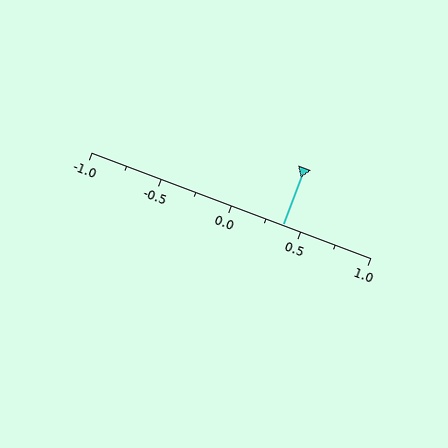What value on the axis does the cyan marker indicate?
The marker indicates approximately 0.38.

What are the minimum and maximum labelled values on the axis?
The axis runs from -1.0 to 1.0.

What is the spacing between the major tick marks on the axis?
The major ticks are spaced 0.5 apart.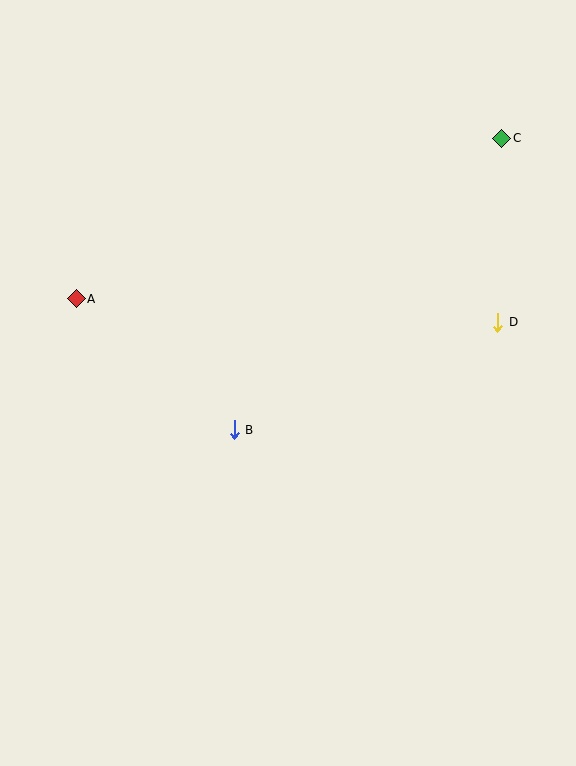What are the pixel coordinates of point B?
Point B is at (234, 430).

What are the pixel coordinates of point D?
Point D is at (498, 322).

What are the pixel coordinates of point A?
Point A is at (76, 299).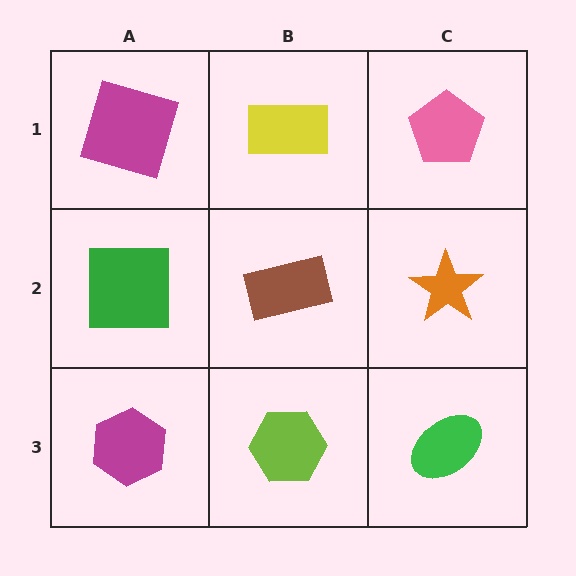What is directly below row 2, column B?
A lime hexagon.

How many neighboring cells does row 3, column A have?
2.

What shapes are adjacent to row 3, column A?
A green square (row 2, column A), a lime hexagon (row 3, column B).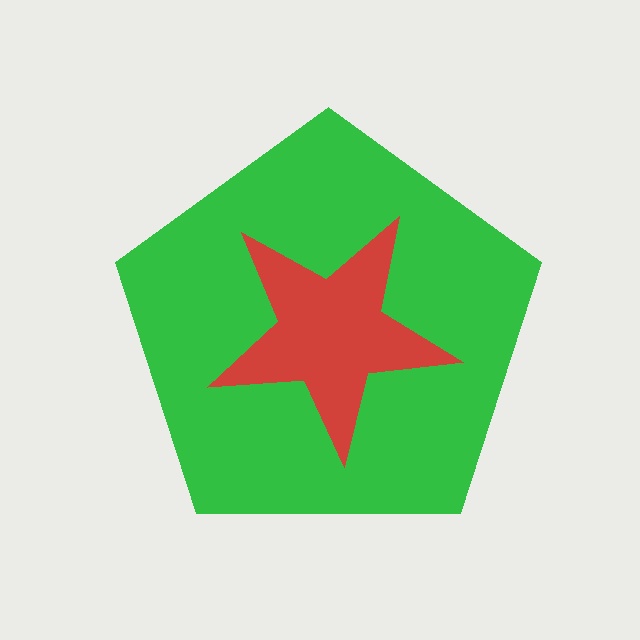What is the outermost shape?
The green pentagon.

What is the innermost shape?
The red star.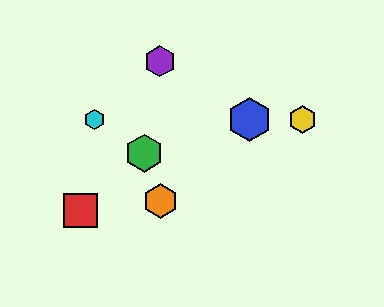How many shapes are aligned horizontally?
3 shapes (the blue hexagon, the yellow hexagon, the cyan hexagon) are aligned horizontally.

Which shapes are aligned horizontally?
The blue hexagon, the yellow hexagon, the cyan hexagon are aligned horizontally.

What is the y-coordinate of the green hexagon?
The green hexagon is at y≈153.